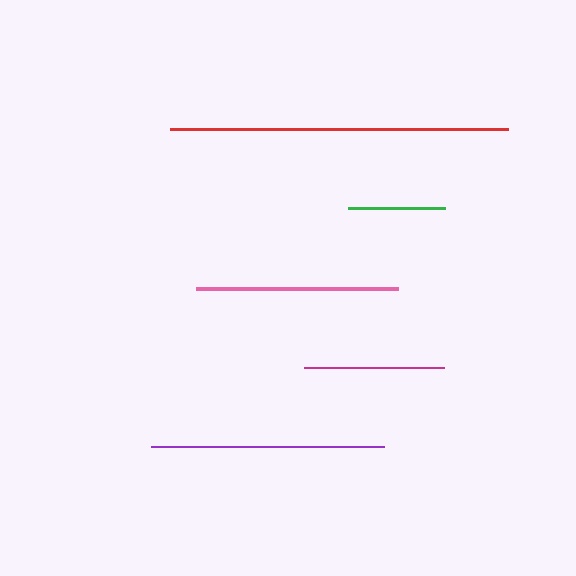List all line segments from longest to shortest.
From longest to shortest: red, purple, pink, magenta, green.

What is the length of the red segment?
The red segment is approximately 338 pixels long.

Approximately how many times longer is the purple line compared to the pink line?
The purple line is approximately 1.2 times the length of the pink line.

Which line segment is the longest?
The red line is the longest at approximately 338 pixels.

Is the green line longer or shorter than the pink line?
The pink line is longer than the green line.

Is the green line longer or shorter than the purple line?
The purple line is longer than the green line.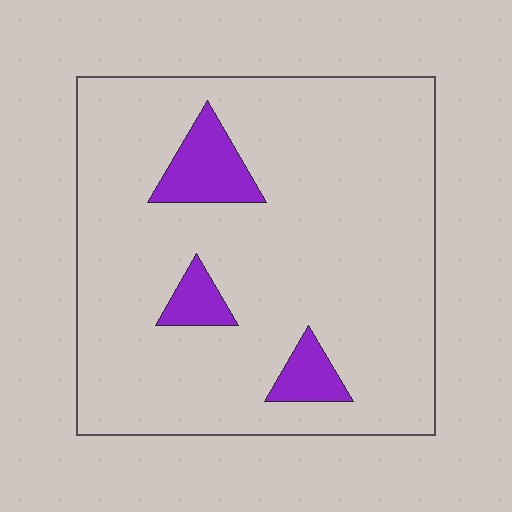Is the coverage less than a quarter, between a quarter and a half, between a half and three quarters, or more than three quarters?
Less than a quarter.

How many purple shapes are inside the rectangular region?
3.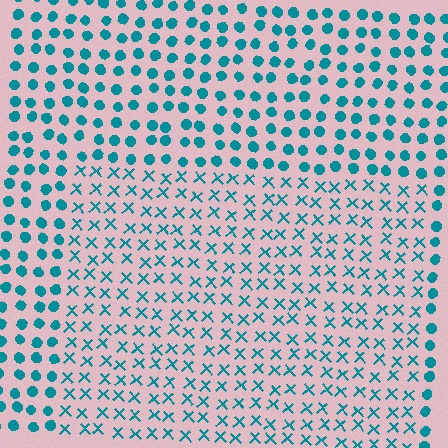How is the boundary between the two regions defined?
The boundary is defined by a change in element shape: X marks inside vs. circles outside. All elements share the same color and spacing.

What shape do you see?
I see a rectangle.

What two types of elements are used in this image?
The image uses X marks inside the rectangle region and circles outside it.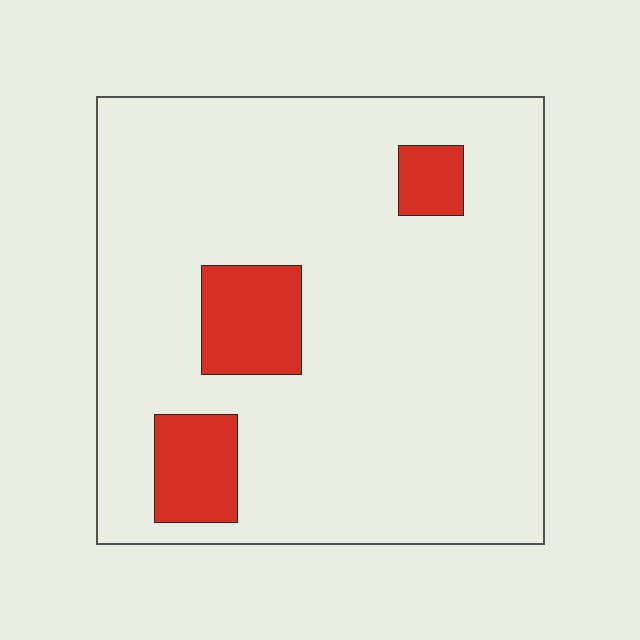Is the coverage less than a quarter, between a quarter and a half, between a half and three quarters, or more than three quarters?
Less than a quarter.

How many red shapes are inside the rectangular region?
3.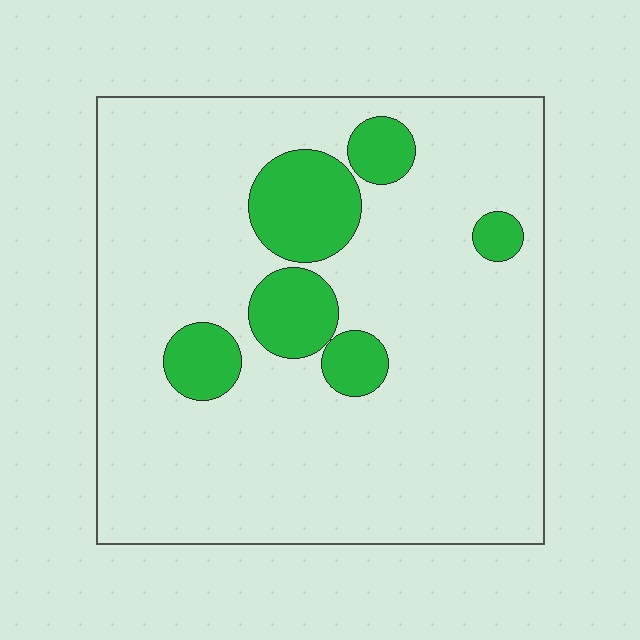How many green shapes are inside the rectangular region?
6.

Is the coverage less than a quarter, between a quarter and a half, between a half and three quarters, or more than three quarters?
Less than a quarter.